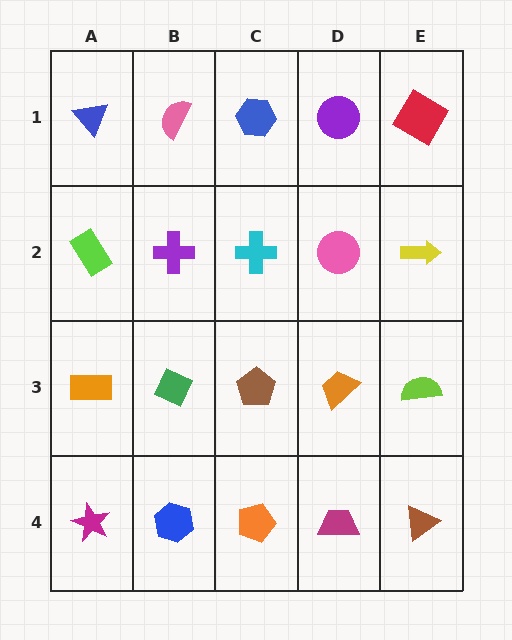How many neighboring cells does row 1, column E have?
2.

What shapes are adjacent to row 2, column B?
A pink semicircle (row 1, column B), a green diamond (row 3, column B), a lime rectangle (row 2, column A), a cyan cross (row 2, column C).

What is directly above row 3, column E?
A yellow arrow.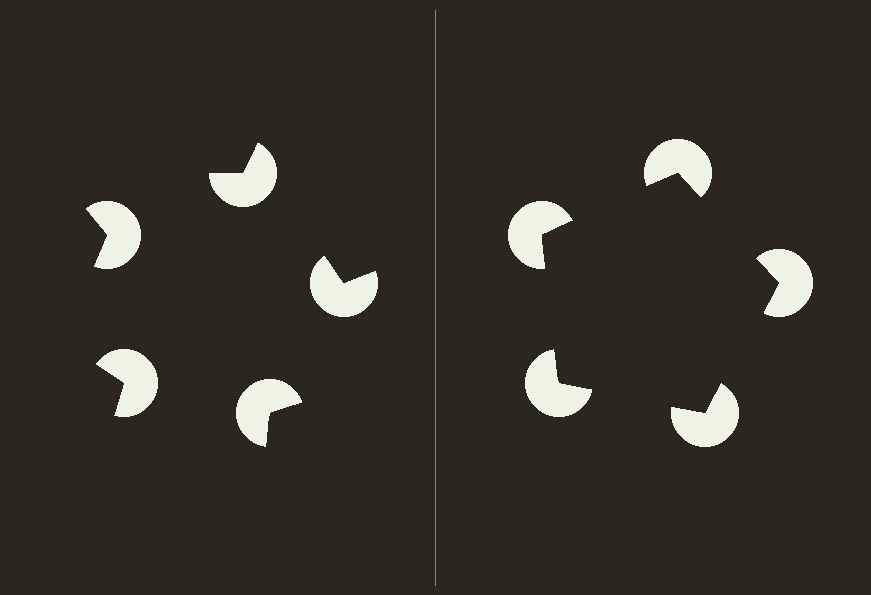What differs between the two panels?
The pac-man discs are positioned identically on both sides; only the wedge orientations differ. On the right they align to a pentagon; on the left they are misaligned.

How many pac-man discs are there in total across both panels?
10 — 5 on each side.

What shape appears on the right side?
An illusory pentagon.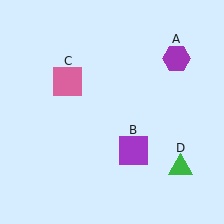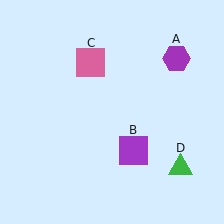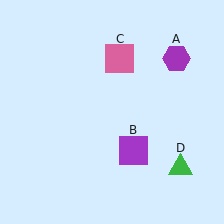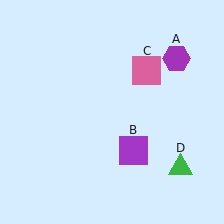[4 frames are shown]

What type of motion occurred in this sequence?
The pink square (object C) rotated clockwise around the center of the scene.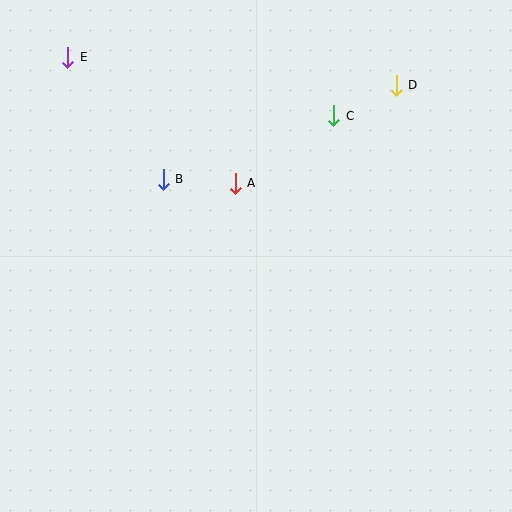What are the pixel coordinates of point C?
Point C is at (334, 116).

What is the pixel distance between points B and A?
The distance between B and A is 72 pixels.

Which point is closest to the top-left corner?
Point E is closest to the top-left corner.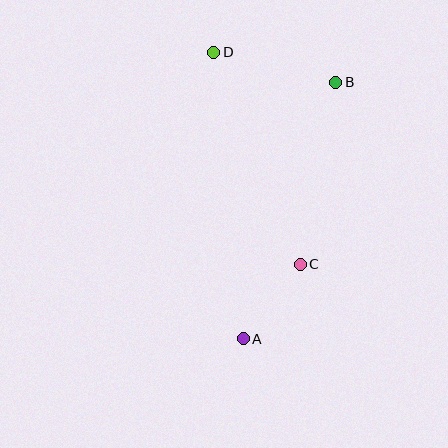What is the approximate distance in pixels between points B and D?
The distance between B and D is approximately 125 pixels.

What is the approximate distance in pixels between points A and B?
The distance between A and B is approximately 273 pixels.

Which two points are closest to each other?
Points A and C are closest to each other.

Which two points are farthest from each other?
Points A and D are farthest from each other.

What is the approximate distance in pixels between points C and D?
The distance between C and D is approximately 229 pixels.